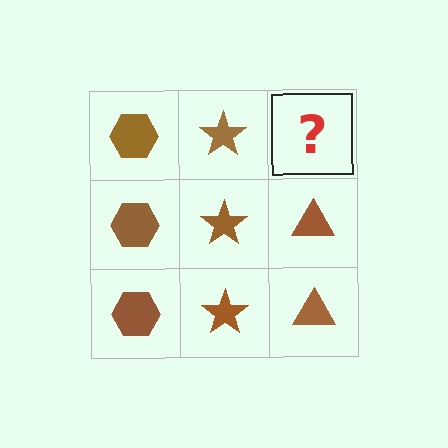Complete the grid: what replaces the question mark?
The question mark should be replaced with a brown triangle.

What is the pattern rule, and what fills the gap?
The rule is that each column has a consistent shape. The gap should be filled with a brown triangle.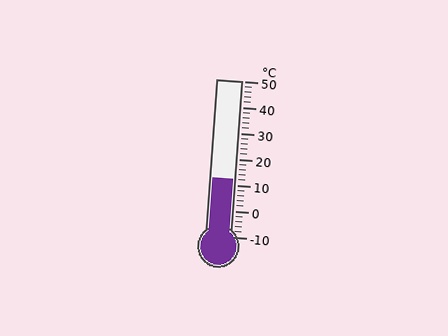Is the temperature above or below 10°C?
The temperature is above 10°C.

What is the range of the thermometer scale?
The thermometer scale ranges from -10°C to 50°C.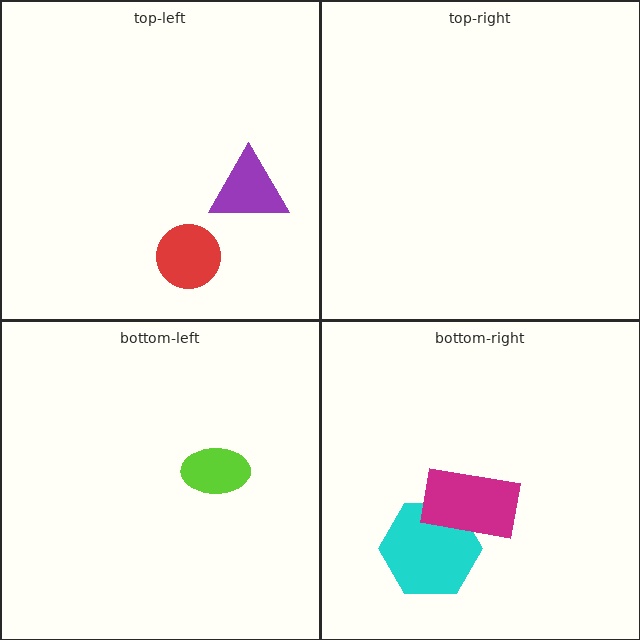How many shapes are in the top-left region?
2.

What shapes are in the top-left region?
The red circle, the purple triangle.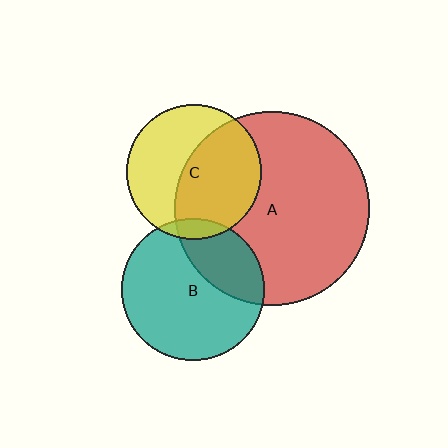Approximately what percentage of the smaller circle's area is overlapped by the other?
Approximately 55%.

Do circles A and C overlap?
Yes.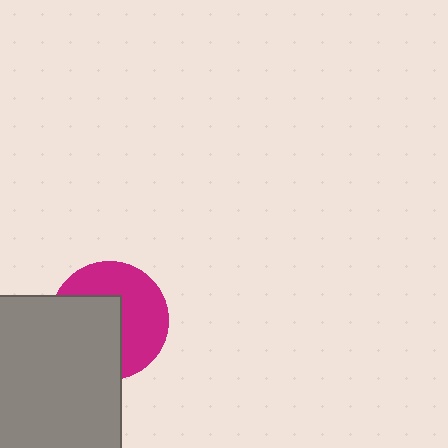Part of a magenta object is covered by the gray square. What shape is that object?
It is a circle.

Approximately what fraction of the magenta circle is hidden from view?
Roughly 47% of the magenta circle is hidden behind the gray square.